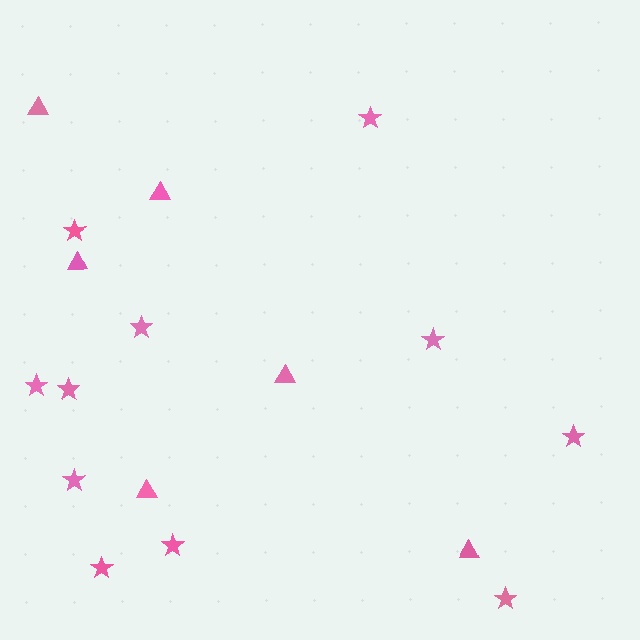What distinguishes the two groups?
There are 2 groups: one group of triangles (6) and one group of stars (11).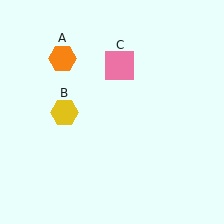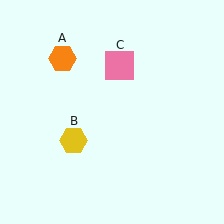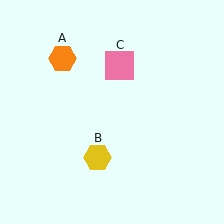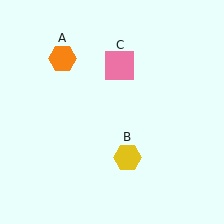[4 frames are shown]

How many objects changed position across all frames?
1 object changed position: yellow hexagon (object B).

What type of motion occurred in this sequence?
The yellow hexagon (object B) rotated counterclockwise around the center of the scene.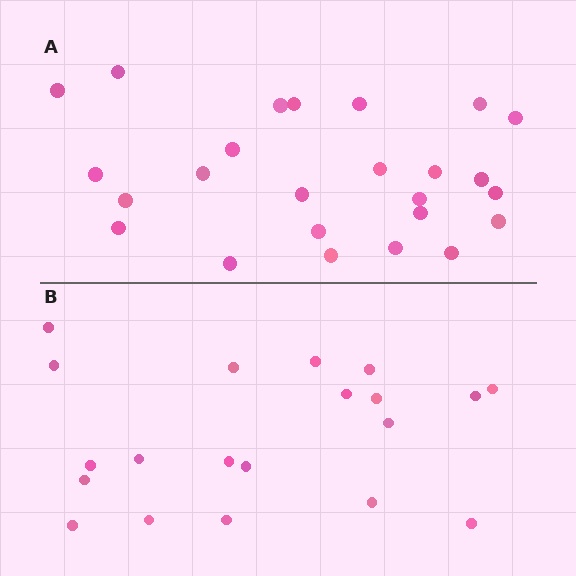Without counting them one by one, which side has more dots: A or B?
Region A (the top region) has more dots.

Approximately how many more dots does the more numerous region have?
Region A has about 5 more dots than region B.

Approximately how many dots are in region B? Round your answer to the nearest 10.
About 20 dots.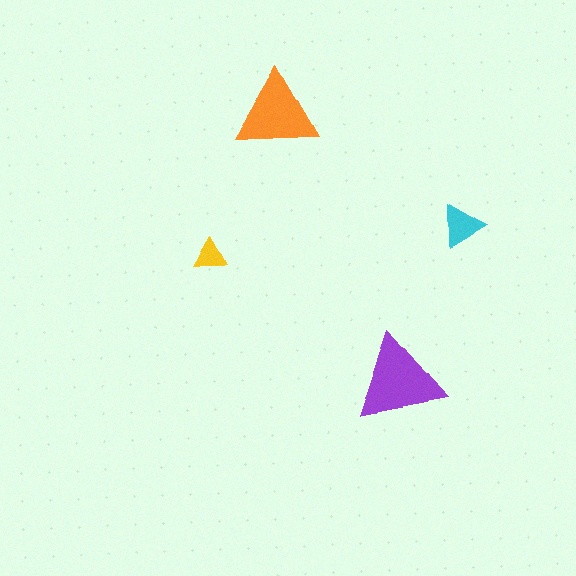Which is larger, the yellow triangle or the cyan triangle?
The cyan one.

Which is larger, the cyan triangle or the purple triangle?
The purple one.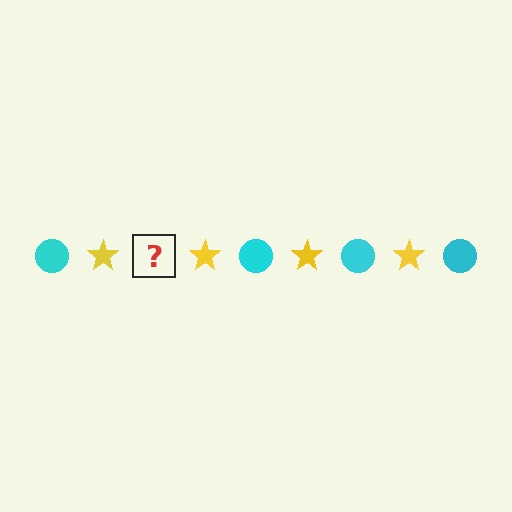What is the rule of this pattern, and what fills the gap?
The rule is that the pattern alternates between cyan circle and yellow star. The gap should be filled with a cyan circle.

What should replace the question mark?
The question mark should be replaced with a cyan circle.